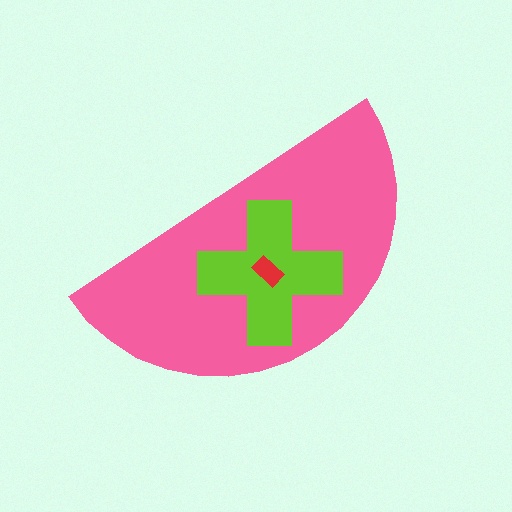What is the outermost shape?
The pink semicircle.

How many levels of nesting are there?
3.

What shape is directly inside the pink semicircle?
The lime cross.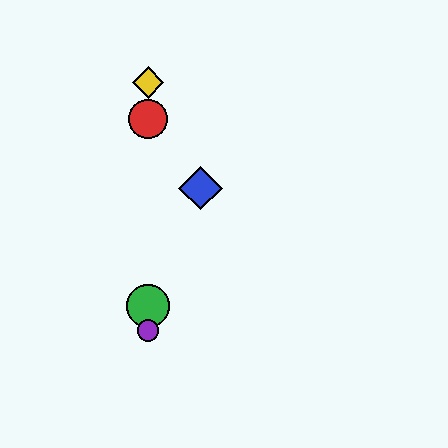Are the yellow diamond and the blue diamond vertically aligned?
No, the yellow diamond is at x≈148 and the blue diamond is at x≈201.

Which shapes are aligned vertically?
The red circle, the green circle, the yellow diamond, the purple circle are aligned vertically.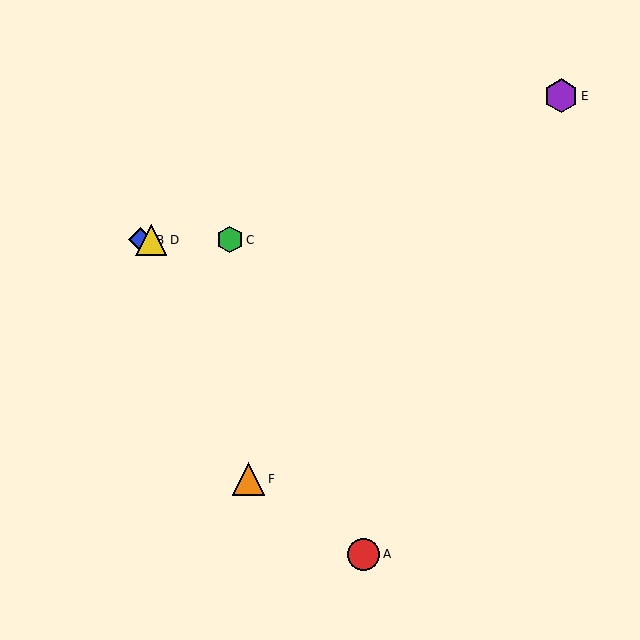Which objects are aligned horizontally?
Objects B, C, D are aligned horizontally.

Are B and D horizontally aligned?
Yes, both are at y≈240.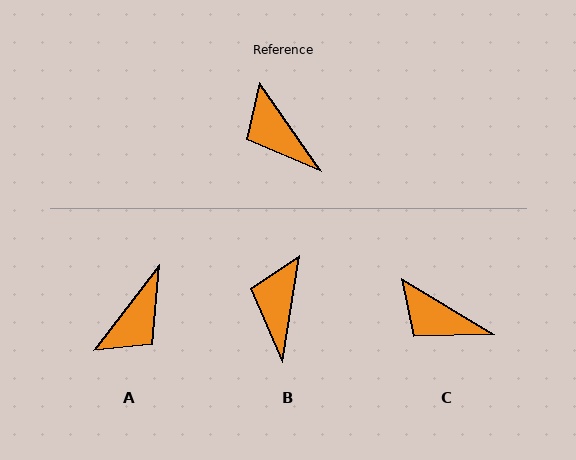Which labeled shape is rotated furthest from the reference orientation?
A, about 109 degrees away.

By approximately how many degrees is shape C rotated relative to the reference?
Approximately 25 degrees counter-clockwise.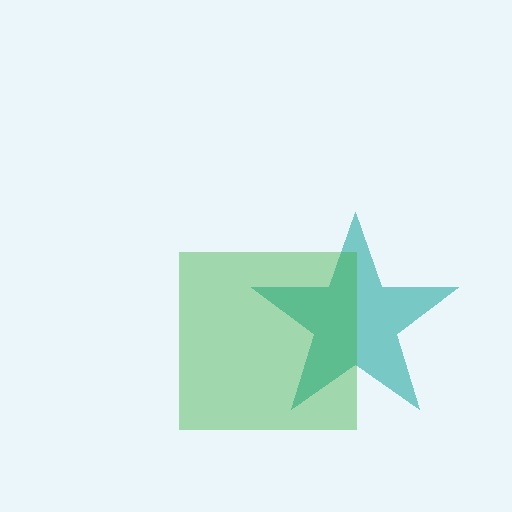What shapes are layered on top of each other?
The layered shapes are: a teal star, a green square.